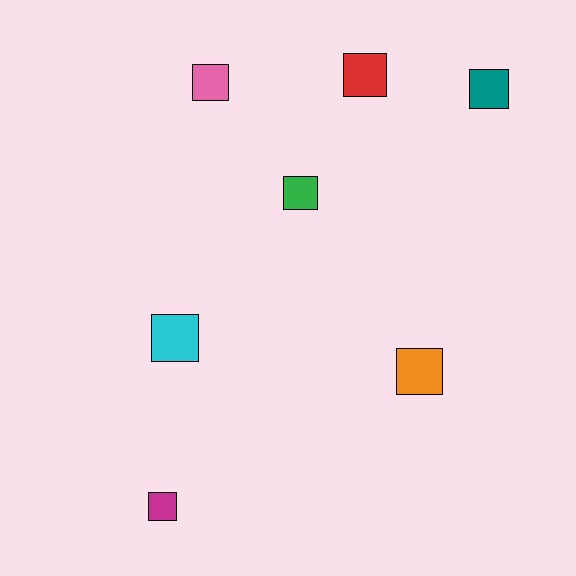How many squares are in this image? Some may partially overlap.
There are 7 squares.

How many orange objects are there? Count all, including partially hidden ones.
There is 1 orange object.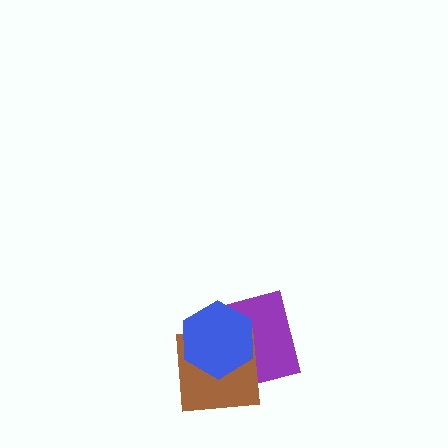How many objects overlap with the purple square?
2 objects overlap with the purple square.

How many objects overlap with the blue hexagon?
2 objects overlap with the blue hexagon.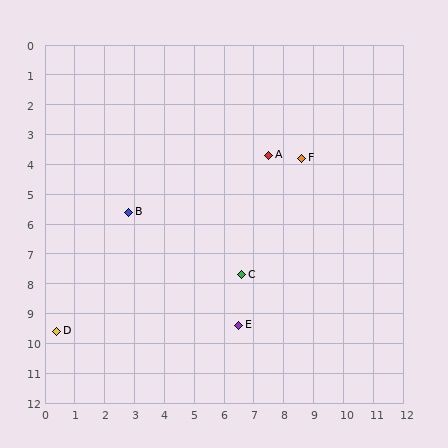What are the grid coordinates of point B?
Point B is at approximately (2.8, 5.6).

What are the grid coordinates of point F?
Point F is at approximately (8.6, 3.8).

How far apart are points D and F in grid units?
Points D and F are about 10.0 grid units apart.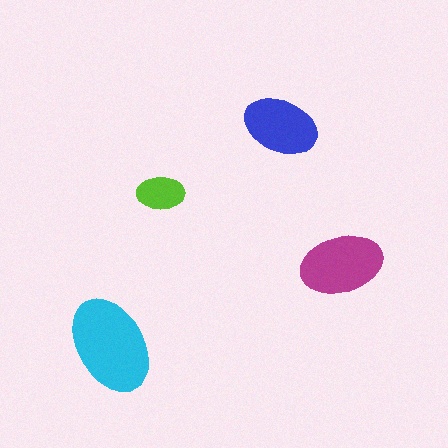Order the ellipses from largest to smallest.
the cyan one, the magenta one, the blue one, the lime one.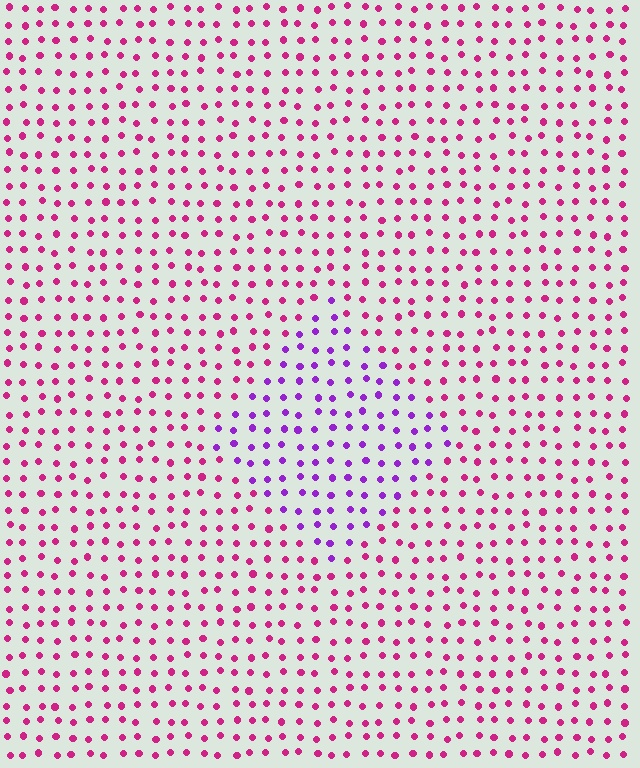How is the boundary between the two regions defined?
The boundary is defined purely by a slight shift in hue (about 44 degrees). Spacing, size, and orientation are identical on both sides.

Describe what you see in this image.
The image is filled with small magenta elements in a uniform arrangement. A diamond-shaped region is visible where the elements are tinted to a slightly different hue, forming a subtle color boundary.